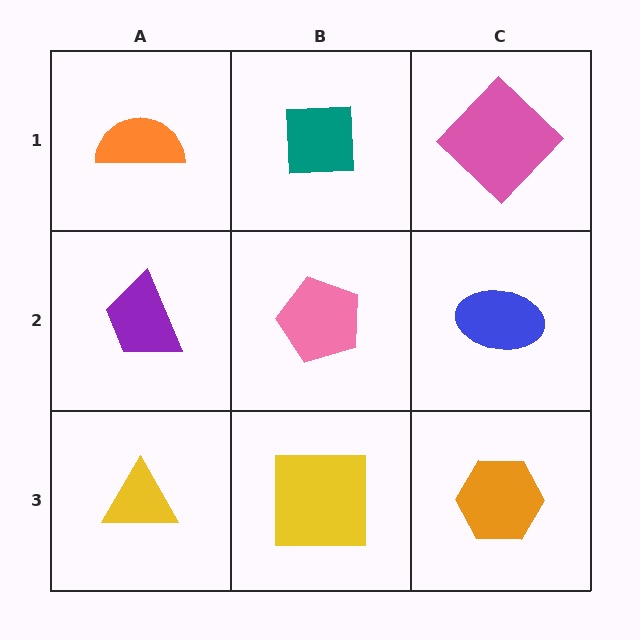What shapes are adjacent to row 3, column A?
A purple trapezoid (row 2, column A), a yellow square (row 3, column B).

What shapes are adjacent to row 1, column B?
A pink pentagon (row 2, column B), an orange semicircle (row 1, column A), a pink diamond (row 1, column C).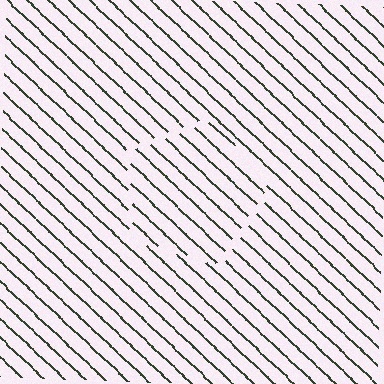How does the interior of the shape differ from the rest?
The interior of the shape contains the same grating, shifted by half a period — the contour is defined by the phase discontinuity where line-ends from the inner and outer gratings abut.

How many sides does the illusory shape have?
5 sides — the line-ends trace a pentagon.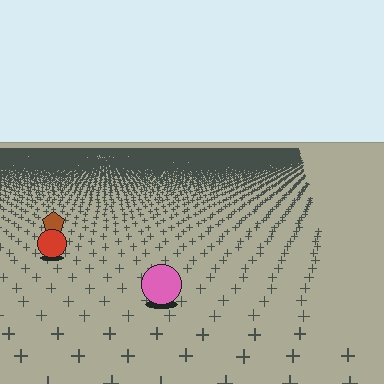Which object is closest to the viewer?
The pink circle is closest. The texture marks near it are larger and more spread out.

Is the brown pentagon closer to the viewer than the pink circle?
No. The pink circle is closer — you can tell from the texture gradient: the ground texture is coarser near it.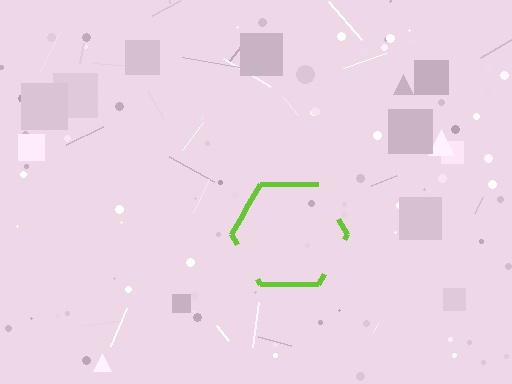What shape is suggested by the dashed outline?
The dashed outline suggests a hexagon.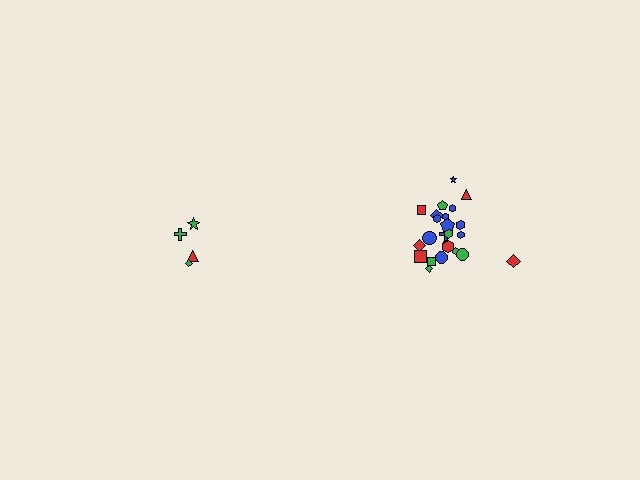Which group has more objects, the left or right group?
The right group.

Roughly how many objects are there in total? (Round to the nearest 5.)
Roughly 30 objects in total.